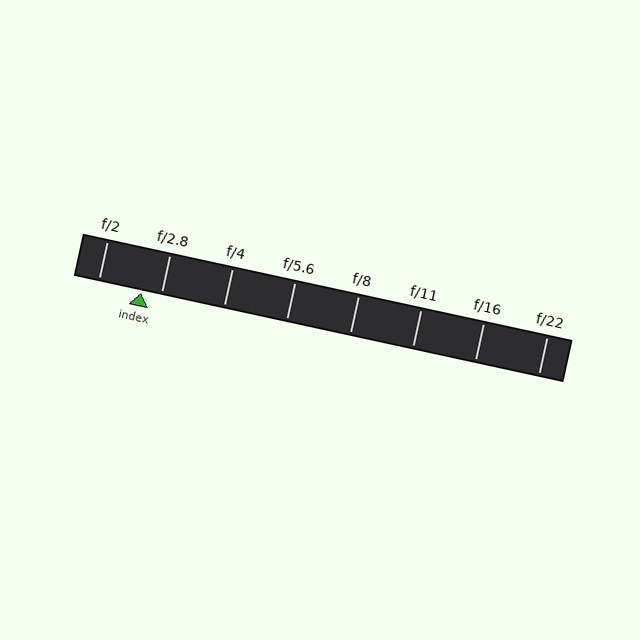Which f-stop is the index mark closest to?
The index mark is closest to f/2.8.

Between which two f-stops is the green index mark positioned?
The index mark is between f/2 and f/2.8.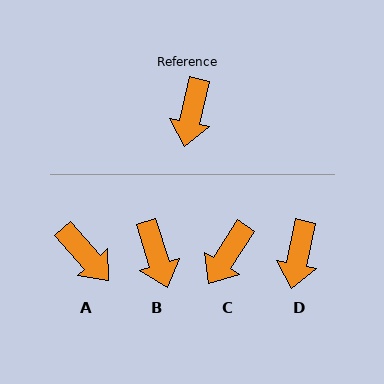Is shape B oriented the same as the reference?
No, it is off by about 30 degrees.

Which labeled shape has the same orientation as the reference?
D.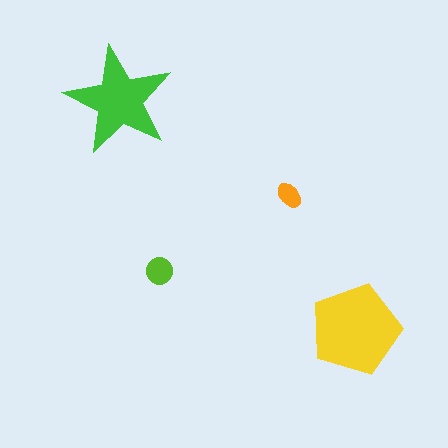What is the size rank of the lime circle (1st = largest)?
3rd.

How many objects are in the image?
There are 4 objects in the image.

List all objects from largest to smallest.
The yellow pentagon, the green star, the lime circle, the orange ellipse.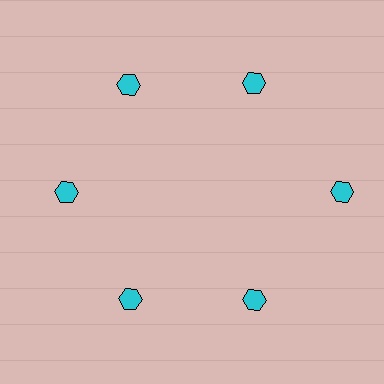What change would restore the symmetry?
The symmetry would be restored by moving it inward, back onto the ring so that all 6 hexagons sit at equal angles and equal distance from the center.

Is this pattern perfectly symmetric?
No. The 6 cyan hexagons are arranged in a ring, but one element near the 3 o'clock position is pushed outward from the center, breaking the 6-fold rotational symmetry.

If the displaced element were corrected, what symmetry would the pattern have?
It would have 6-fold rotational symmetry — the pattern would map onto itself every 60 degrees.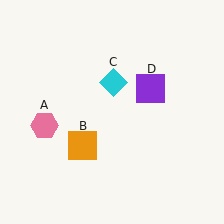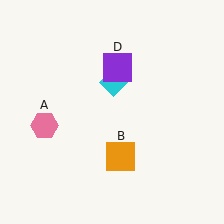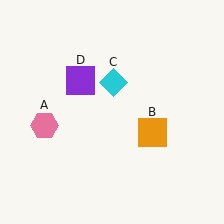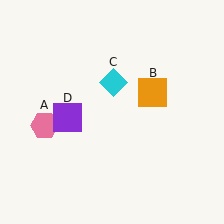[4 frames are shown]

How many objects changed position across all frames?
2 objects changed position: orange square (object B), purple square (object D).